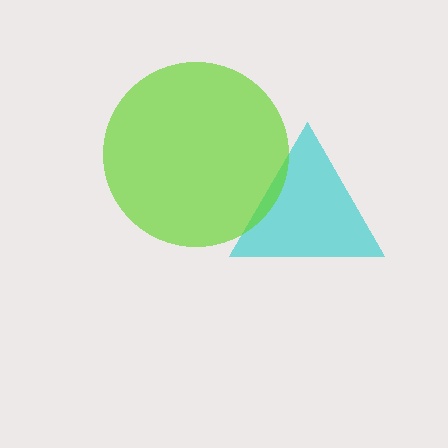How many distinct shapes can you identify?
There are 2 distinct shapes: a cyan triangle, a lime circle.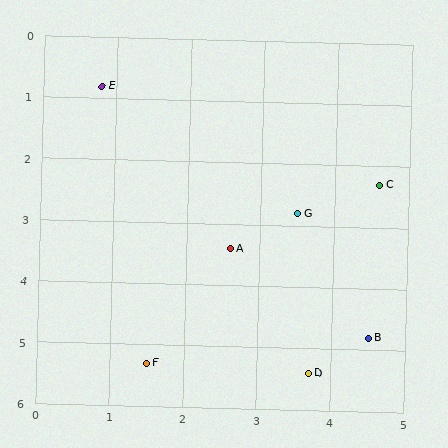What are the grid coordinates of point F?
Point F is at approximately (1.5, 5.3).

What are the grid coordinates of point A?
Point A is at approximately (2.6, 3.4).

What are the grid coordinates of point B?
Point B is at approximately (4.5, 4.8).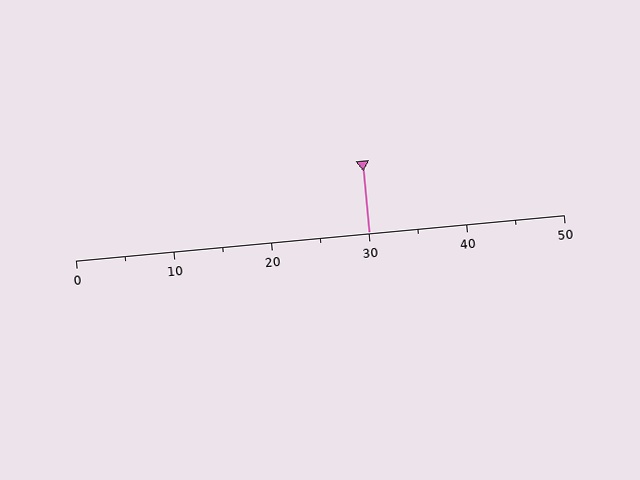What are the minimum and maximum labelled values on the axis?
The axis runs from 0 to 50.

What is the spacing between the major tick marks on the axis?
The major ticks are spaced 10 apart.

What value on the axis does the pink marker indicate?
The marker indicates approximately 30.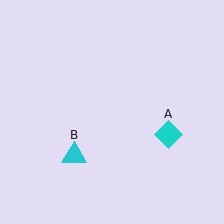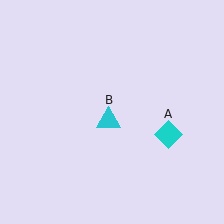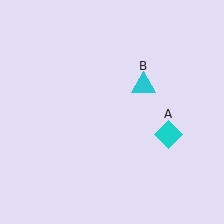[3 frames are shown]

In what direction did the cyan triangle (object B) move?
The cyan triangle (object B) moved up and to the right.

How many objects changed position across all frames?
1 object changed position: cyan triangle (object B).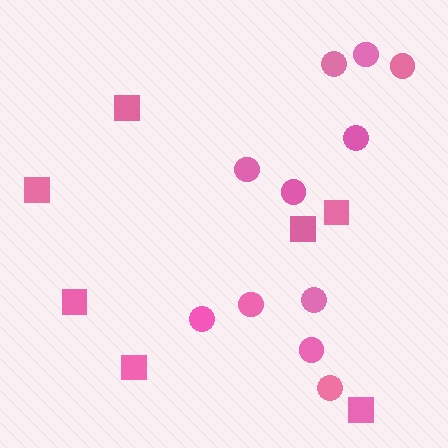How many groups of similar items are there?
There are 2 groups: one group of squares (7) and one group of circles (11).